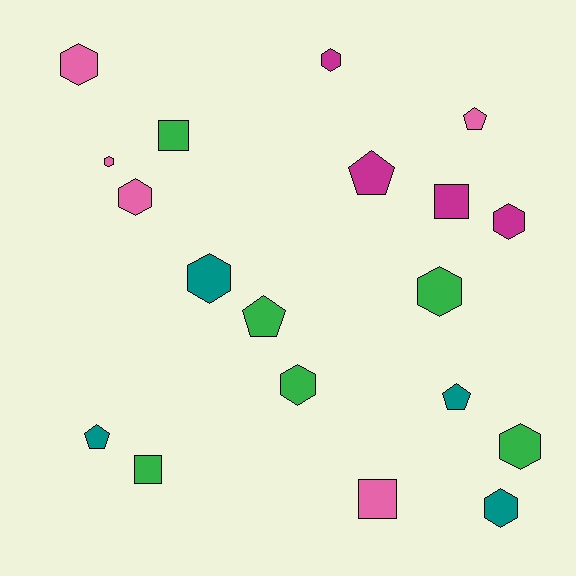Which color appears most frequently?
Green, with 6 objects.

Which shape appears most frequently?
Hexagon, with 10 objects.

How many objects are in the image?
There are 19 objects.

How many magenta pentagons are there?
There is 1 magenta pentagon.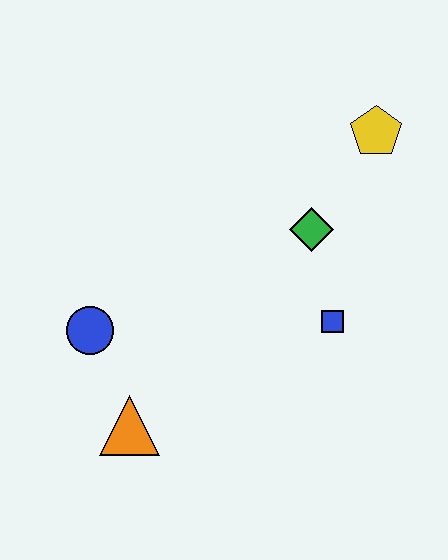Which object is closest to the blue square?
The green diamond is closest to the blue square.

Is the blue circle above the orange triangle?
Yes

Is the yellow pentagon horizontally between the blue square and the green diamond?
No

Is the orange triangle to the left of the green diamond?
Yes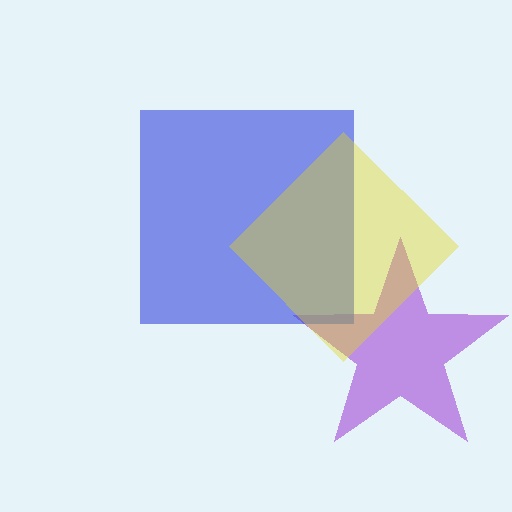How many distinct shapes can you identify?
There are 3 distinct shapes: a purple star, a blue square, a yellow diamond.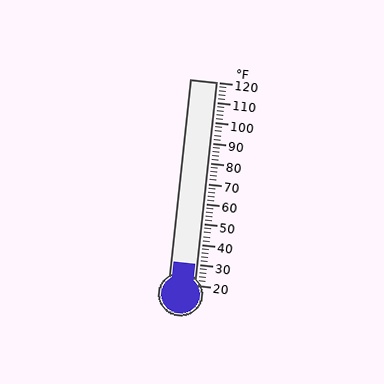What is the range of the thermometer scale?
The thermometer scale ranges from 20°F to 120°F.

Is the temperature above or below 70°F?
The temperature is below 70°F.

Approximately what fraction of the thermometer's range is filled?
The thermometer is filled to approximately 10% of its range.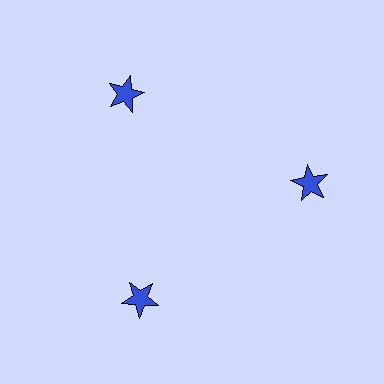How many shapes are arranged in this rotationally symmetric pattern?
There are 3 shapes, arranged in 3 groups of 1.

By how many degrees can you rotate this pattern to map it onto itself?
The pattern maps onto itself every 120 degrees of rotation.